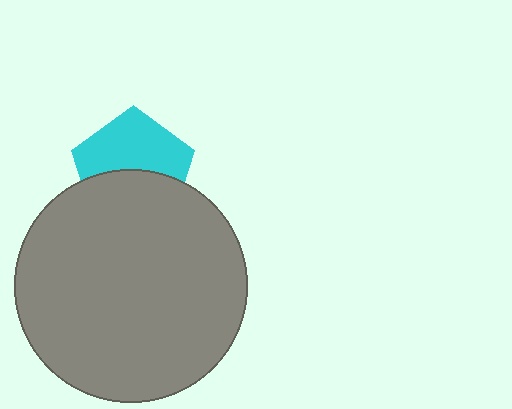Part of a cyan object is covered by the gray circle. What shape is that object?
It is a pentagon.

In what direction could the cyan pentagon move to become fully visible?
The cyan pentagon could move up. That would shift it out from behind the gray circle entirely.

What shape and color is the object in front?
The object in front is a gray circle.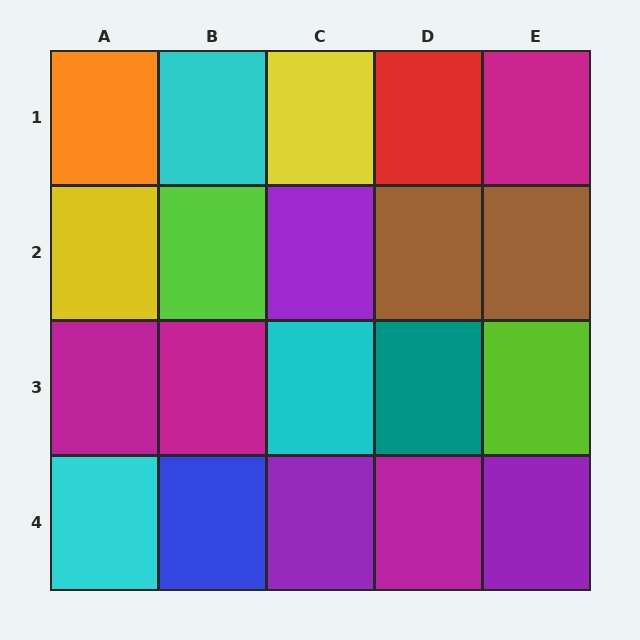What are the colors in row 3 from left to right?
Magenta, magenta, cyan, teal, lime.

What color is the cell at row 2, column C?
Purple.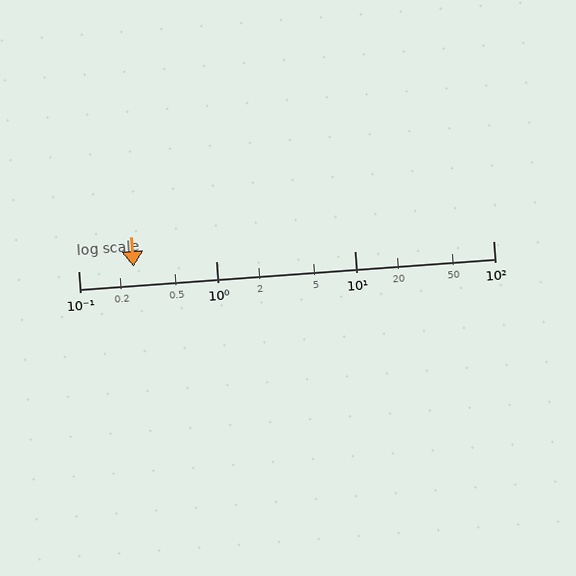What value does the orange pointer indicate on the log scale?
The pointer indicates approximately 0.25.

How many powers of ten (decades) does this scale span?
The scale spans 3 decades, from 0.1 to 100.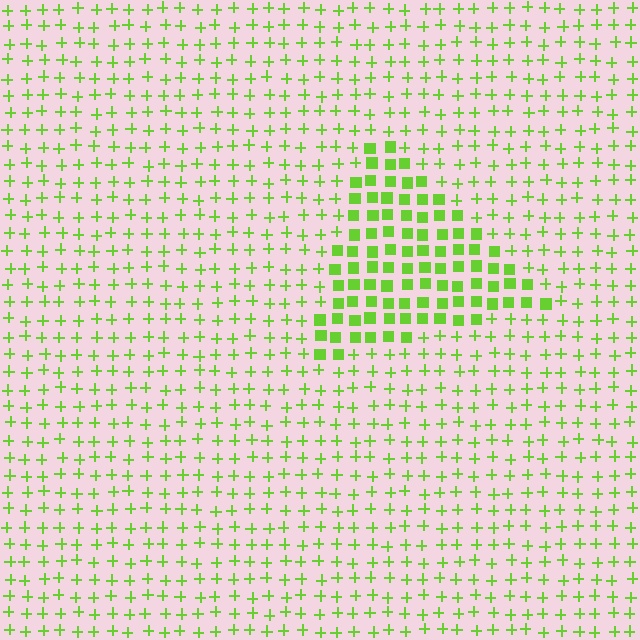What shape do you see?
I see a triangle.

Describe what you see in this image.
The image is filled with small lime elements arranged in a uniform grid. A triangle-shaped region contains squares, while the surrounding area contains plus signs. The boundary is defined purely by the change in element shape.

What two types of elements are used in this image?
The image uses squares inside the triangle region and plus signs outside it.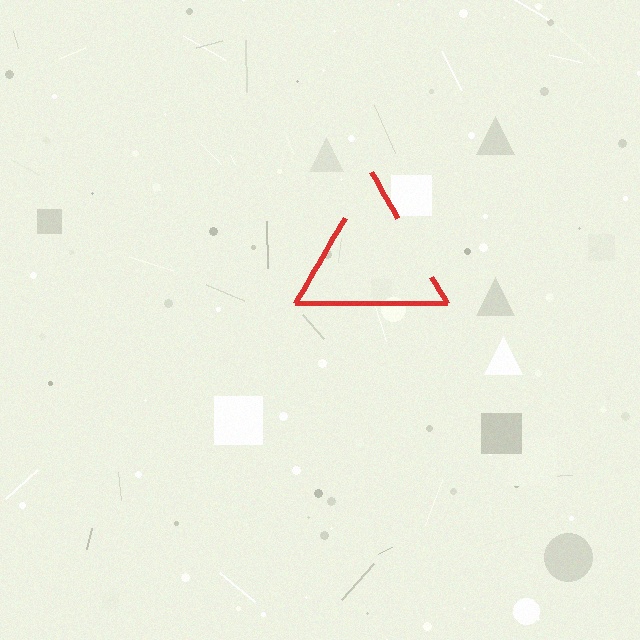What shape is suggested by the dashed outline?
The dashed outline suggests a triangle.